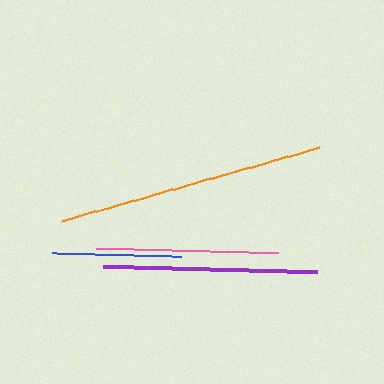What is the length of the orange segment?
The orange segment is approximately 268 pixels long.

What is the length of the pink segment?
The pink segment is approximately 182 pixels long.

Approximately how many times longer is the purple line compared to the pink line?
The purple line is approximately 1.2 times the length of the pink line.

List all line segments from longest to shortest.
From longest to shortest: orange, purple, pink, blue.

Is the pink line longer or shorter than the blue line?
The pink line is longer than the blue line.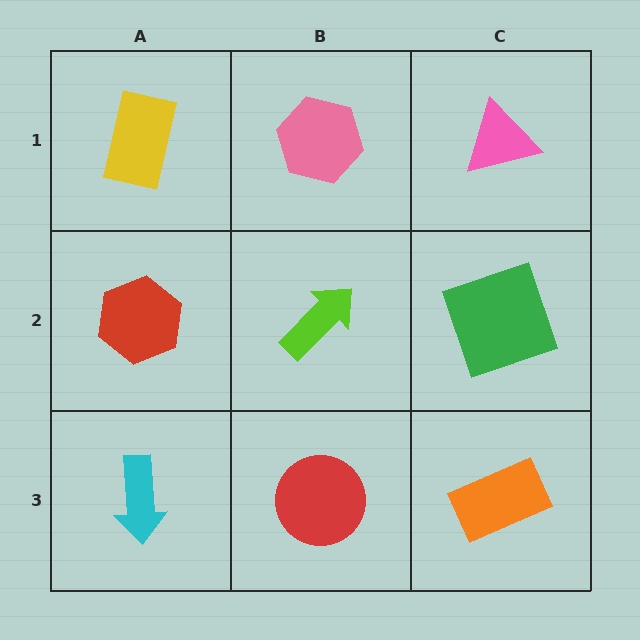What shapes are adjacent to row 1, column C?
A green square (row 2, column C), a pink hexagon (row 1, column B).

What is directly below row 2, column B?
A red circle.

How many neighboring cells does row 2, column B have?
4.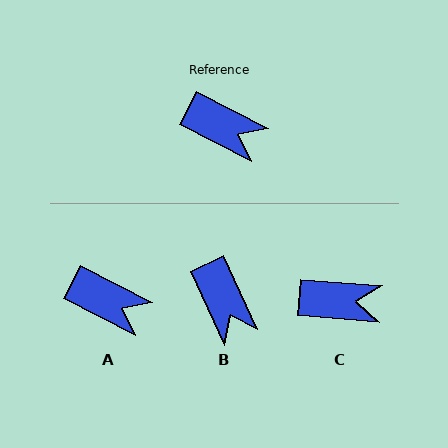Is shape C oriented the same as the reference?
No, it is off by about 23 degrees.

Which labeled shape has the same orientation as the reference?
A.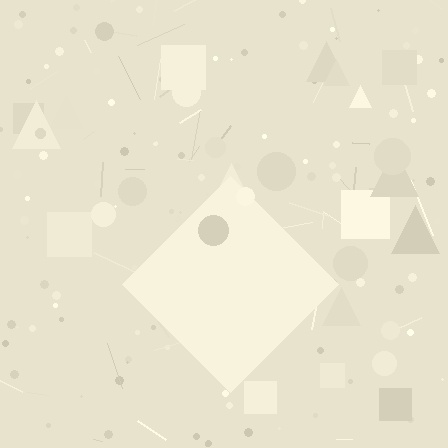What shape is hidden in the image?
A diamond is hidden in the image.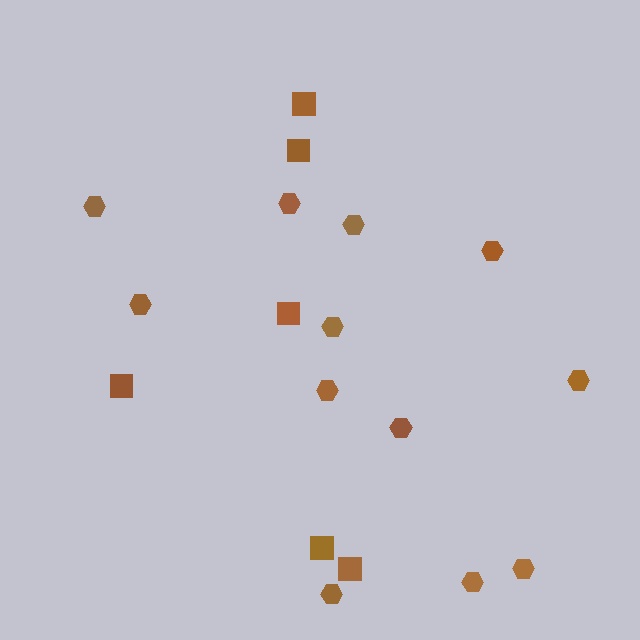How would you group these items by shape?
There are 2 groups: one group of squares (6) and one group of hexagons (12).